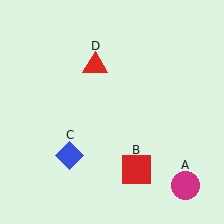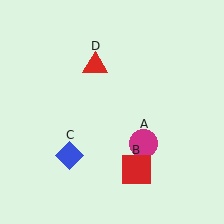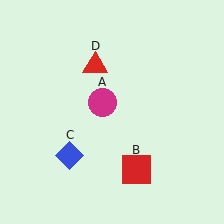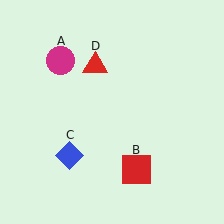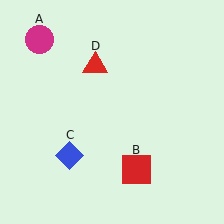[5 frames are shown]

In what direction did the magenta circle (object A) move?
The magenta circle (object A) moved up and to the left.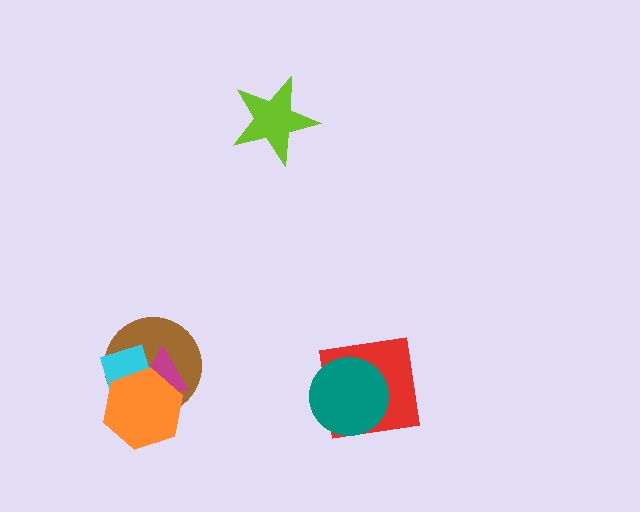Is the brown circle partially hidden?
Yes, it is partially covered by another shape.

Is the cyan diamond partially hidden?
Yes, it is partially covered by another shape.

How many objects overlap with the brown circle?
3 objects overlap with the brown circle.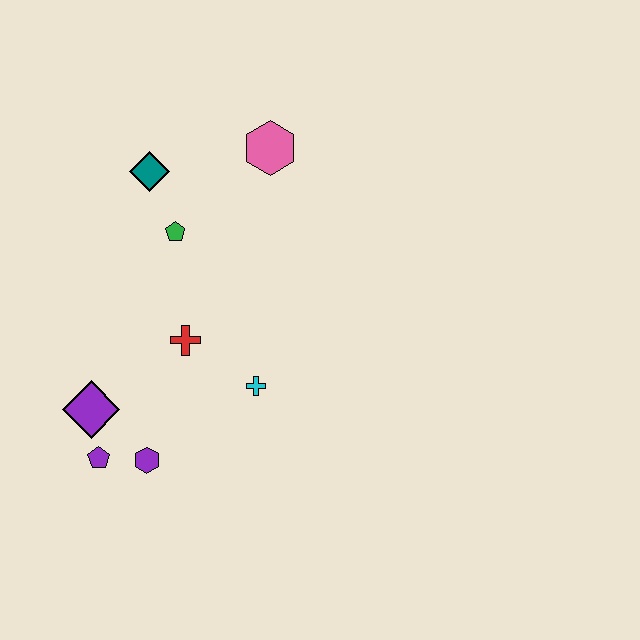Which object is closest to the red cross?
The cyan cross is closest to the red cross.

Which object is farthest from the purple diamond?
The pink hexagon is farthest from the purple diamond.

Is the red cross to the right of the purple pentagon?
Yes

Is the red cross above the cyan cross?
Yes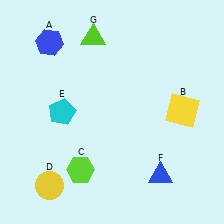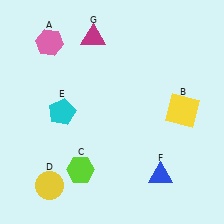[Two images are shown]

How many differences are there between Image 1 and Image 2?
There are 2 differences between the two images.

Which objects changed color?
A changed from blue to pink. G changed from lime to magenta.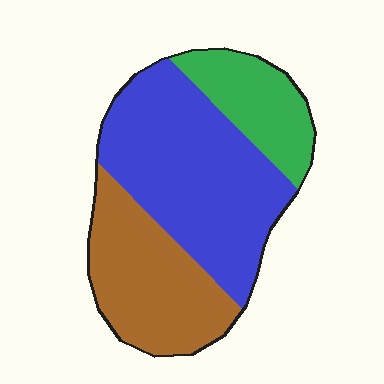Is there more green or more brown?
Brown.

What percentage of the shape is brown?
Brown covers roughly 30% of the shape.